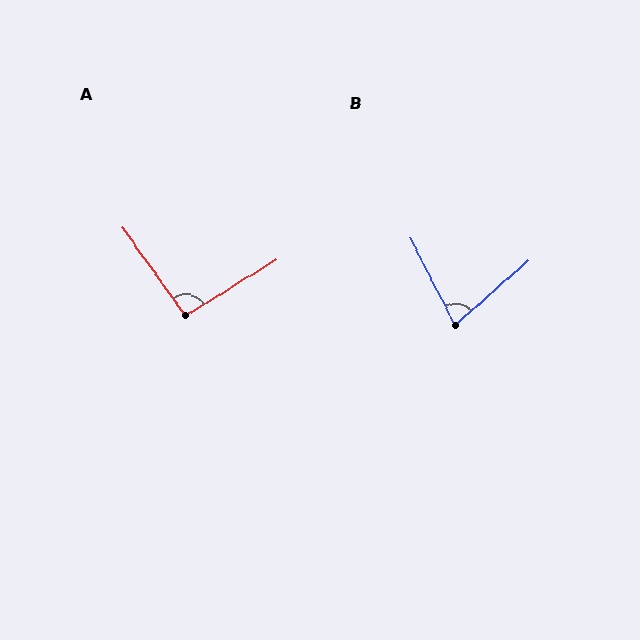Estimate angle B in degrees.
Approximately 76 degrees.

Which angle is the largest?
A, at approximately 94 degrees.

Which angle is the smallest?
B, at approximately 76 degrees.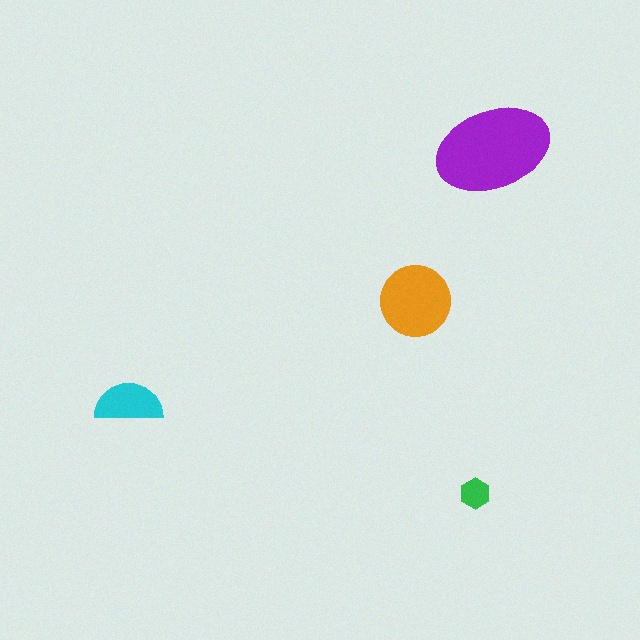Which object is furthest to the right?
The purple ellipse is rightmost.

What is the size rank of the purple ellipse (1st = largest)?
1st.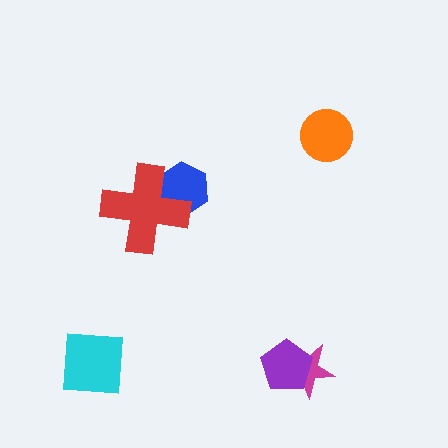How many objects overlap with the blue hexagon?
1 object overlaps with the blue hexagon.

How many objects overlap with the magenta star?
1 object overlaps with the magenta star.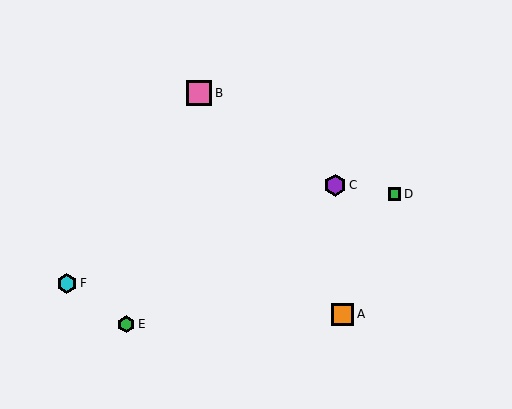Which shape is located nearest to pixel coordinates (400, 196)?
The green square (labeled D) at (395, 194) is nearest to that location.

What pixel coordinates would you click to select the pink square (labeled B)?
Click at (199, 93) to select the pink square B.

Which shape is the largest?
The pink square (labeled B) is the largest.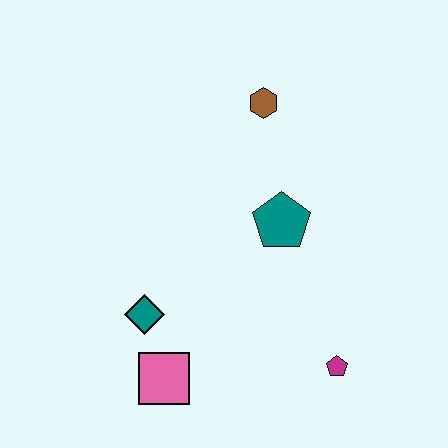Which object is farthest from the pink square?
The brown hexagon is farthest from the pink square.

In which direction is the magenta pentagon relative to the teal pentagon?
The magenta pentagon is below the teal pentagon.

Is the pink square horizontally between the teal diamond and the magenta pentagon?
Yes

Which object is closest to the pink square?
The teal diamond is closest to the pink square.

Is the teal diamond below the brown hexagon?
Yes